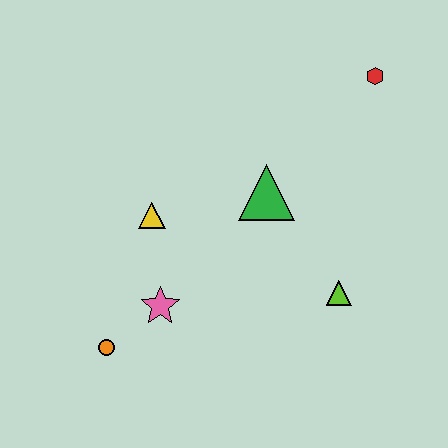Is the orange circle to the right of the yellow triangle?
No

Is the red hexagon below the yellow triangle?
No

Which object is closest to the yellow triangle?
The pink star is closest to the yellow triangle.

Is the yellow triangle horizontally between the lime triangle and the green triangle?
No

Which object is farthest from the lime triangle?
The orange circle is farthest from the lime triangle.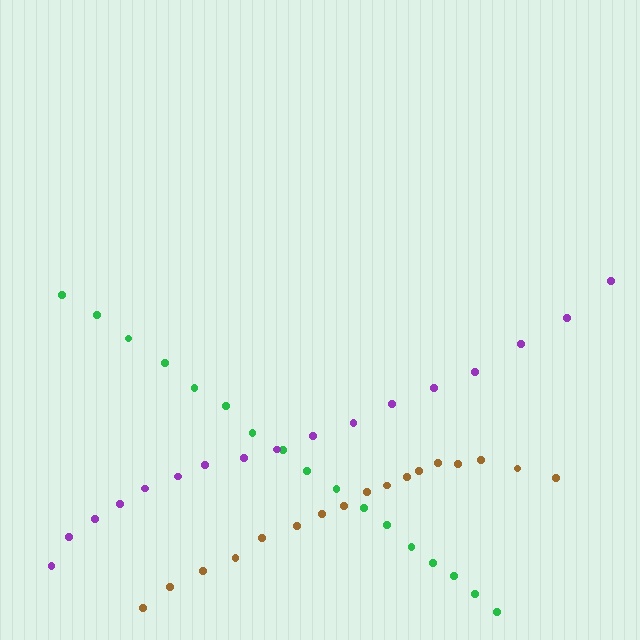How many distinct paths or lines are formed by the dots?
There are 3 distinct paths.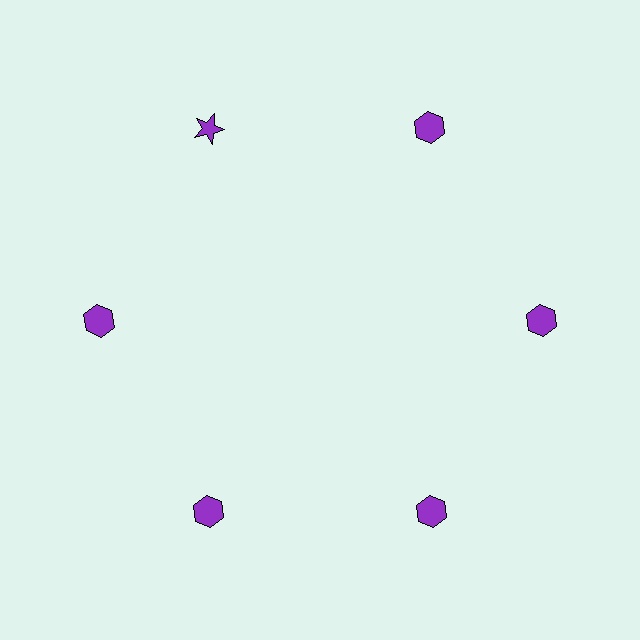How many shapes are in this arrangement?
There are 6 shapes arranged in a ring pattern.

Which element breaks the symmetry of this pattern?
The purple star at roughly the 11 o'clock position breaks the symmetry. All other shapes are purple hexagons.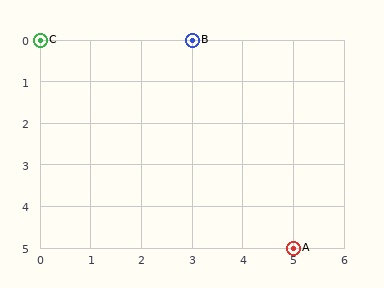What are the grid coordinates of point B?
Point B is at grid coordinates (3, 0).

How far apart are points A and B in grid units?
Points A and B are 2 columns and 5 rows apart (about 5.4 grid units diagonally).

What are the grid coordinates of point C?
Point C is at grid coordinates (0, 0).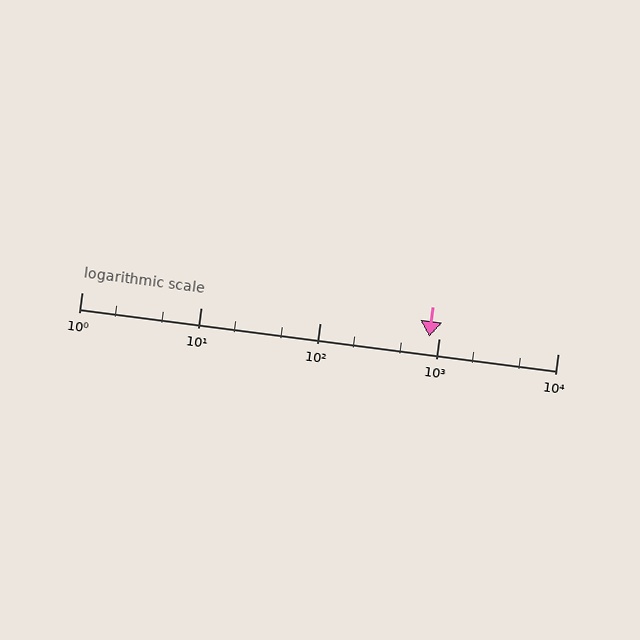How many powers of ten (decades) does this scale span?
The scale spans 4 decades, from 1 to 10000.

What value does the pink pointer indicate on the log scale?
The pointer indicates approximately 840.